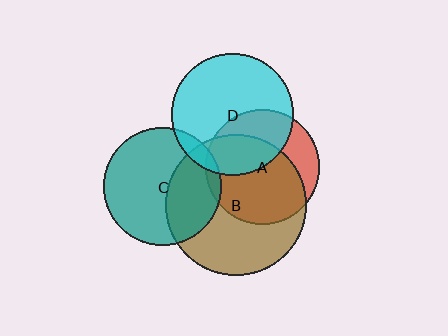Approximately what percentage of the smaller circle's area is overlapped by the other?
Approximately 25%.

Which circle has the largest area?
Circle B (brown).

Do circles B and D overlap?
Yes.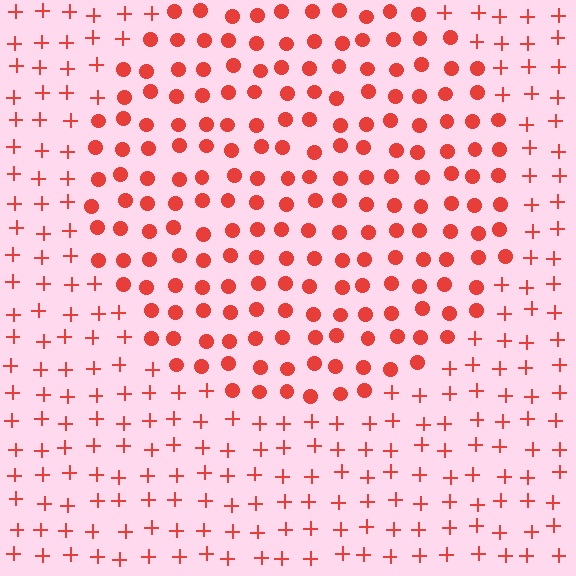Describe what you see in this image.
The image is filled with small red elements arranged in a uniform grid. A circle-shaped region contains circles, while the surrounding area contains plus signs. The boundary is defined purely by the change in element shape.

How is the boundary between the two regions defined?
The boundary is defined by a change in element shape: circles inside vs. plus signs outside. All elements share the same color and spacing.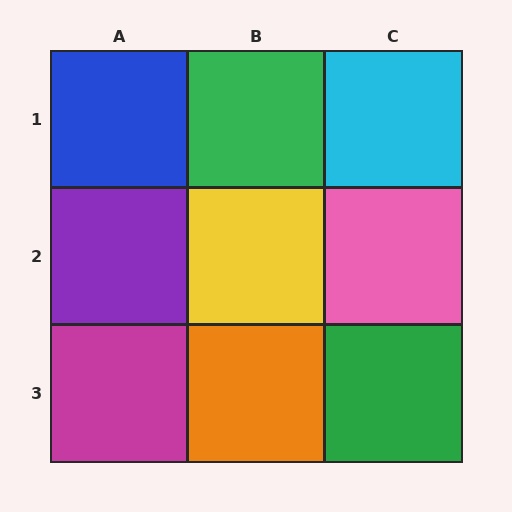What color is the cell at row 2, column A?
Purple.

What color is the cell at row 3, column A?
Magenta.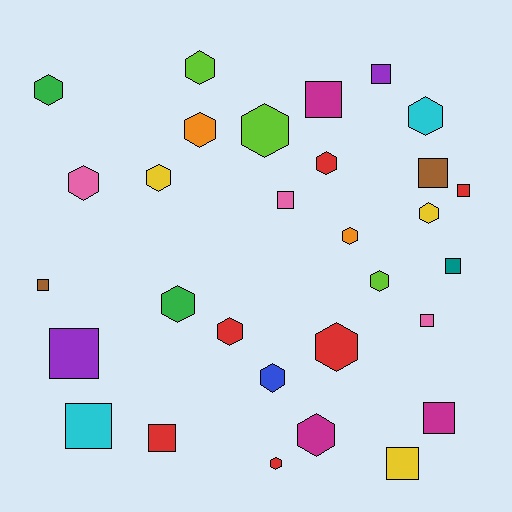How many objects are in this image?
There are 30 objects.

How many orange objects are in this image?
There are 2 orange objects.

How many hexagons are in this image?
There are 17 hexagons.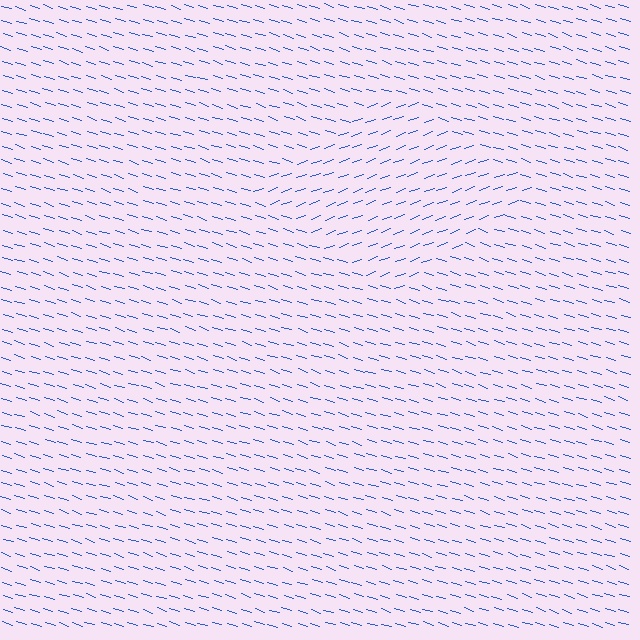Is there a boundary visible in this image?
Yes, there is a texture boundary formed by a change in line orientation.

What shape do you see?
I see a diamond.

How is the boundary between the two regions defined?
The boundary is defined purely by a change in line orientation (approximately 37 degrees difference). All lines are the same color and thickness.